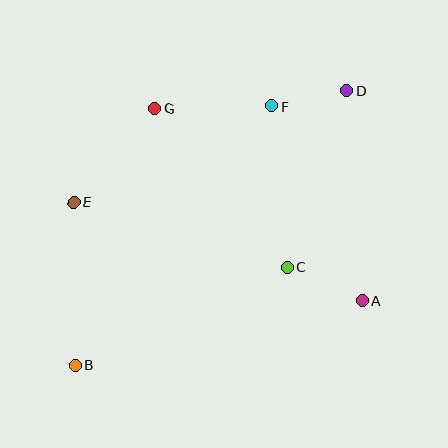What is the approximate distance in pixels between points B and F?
The distance between B and F is approximately 325 pixels.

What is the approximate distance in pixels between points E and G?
The distance between E and G is approximately 124 pixels.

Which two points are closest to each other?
Points D and F are closest to each other.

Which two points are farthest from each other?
Points B and D are farthest from each other.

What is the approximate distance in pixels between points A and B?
The distance between A and B is approximately 294 pixels.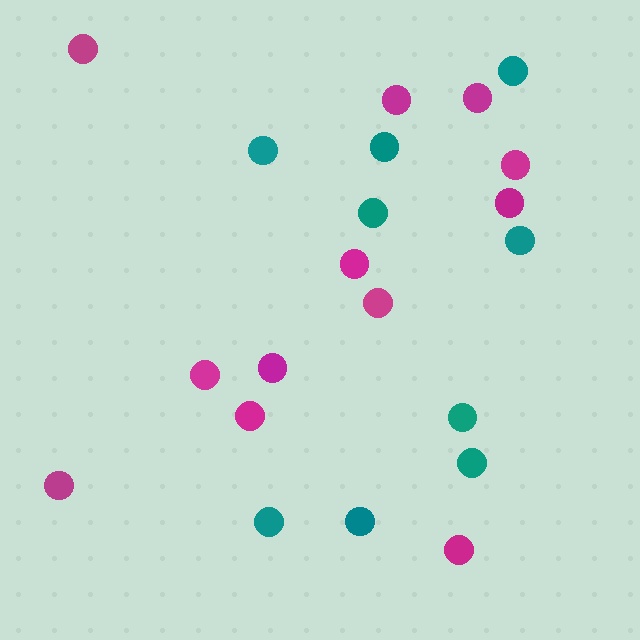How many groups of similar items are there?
There are 2 groups: one group of magenta circles (12) and one group of teal circles (9).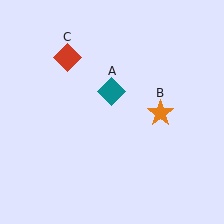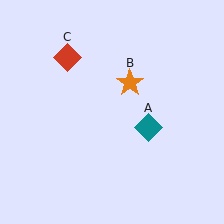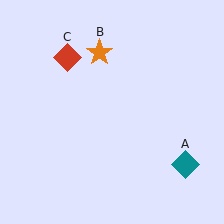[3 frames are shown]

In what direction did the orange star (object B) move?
The orange star (object B) moved up and to the left.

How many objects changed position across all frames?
2 objects changed position: teal diamond (object A), orange star (object B).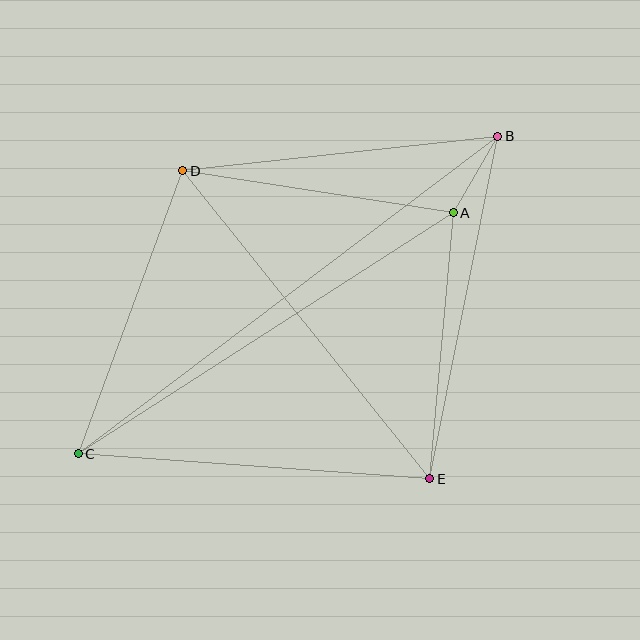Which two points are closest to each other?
Points A and B are closest to each other.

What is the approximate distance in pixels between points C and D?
The distance between C and D is approximately 302 pixels.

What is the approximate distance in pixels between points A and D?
The distance between A and D is approximately 274 pixels.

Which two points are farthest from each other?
Points B and C are farthest from each other.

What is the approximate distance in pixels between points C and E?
The distance between C and E is approximately 352 pixels.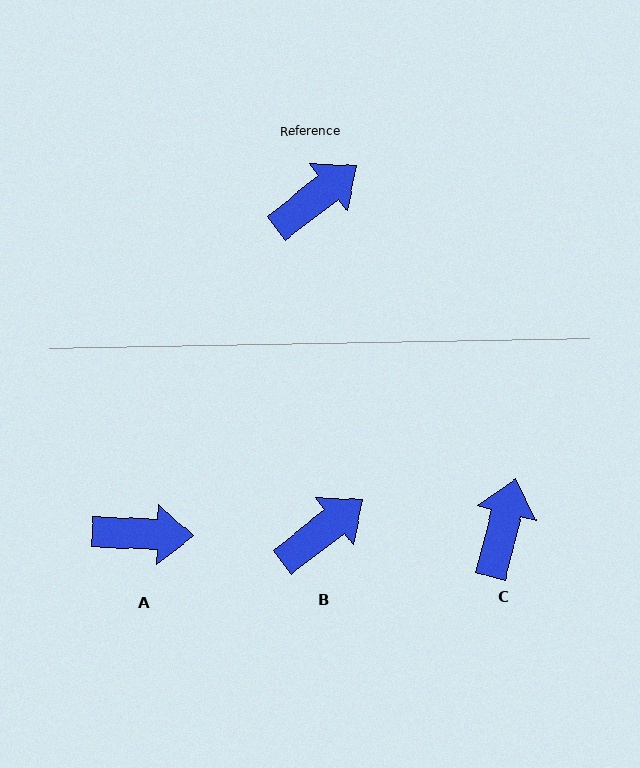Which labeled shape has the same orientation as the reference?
B.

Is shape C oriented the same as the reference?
No, it is off by about 37 degrees.